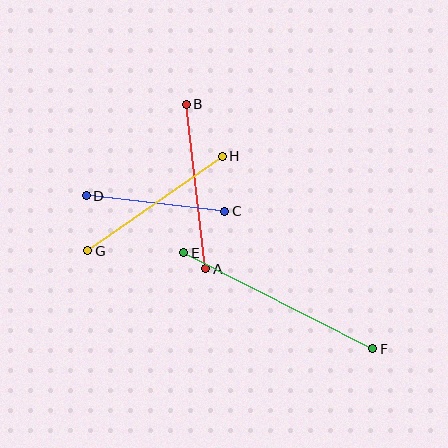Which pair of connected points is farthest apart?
Points E and F are farthest apart.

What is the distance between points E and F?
The distance is approximately 212 pixels.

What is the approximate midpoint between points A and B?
The midpoint is at approximately (196, 187) pixels.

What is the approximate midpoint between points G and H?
The midpoint is at approximately (155, 203) pixels.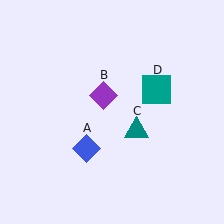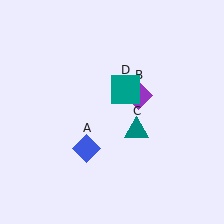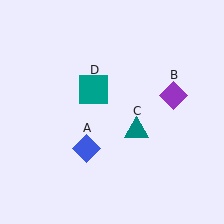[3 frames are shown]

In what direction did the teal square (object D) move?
The teal square (object D) moved left.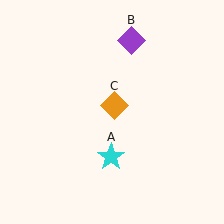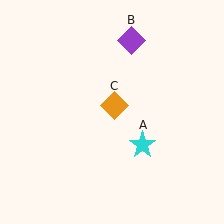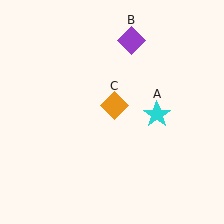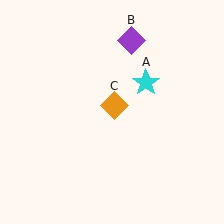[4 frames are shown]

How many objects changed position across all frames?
1 object changed position: cyan star (object A).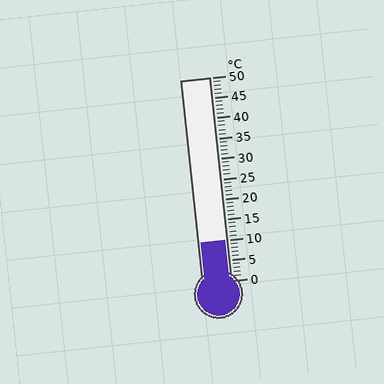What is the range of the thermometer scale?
The thermometer scale ranges from 0°C to 50°C.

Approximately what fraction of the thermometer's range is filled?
The thermometer is filled to approximately 20% of its range.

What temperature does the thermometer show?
The thermometer shows approximately 10°C.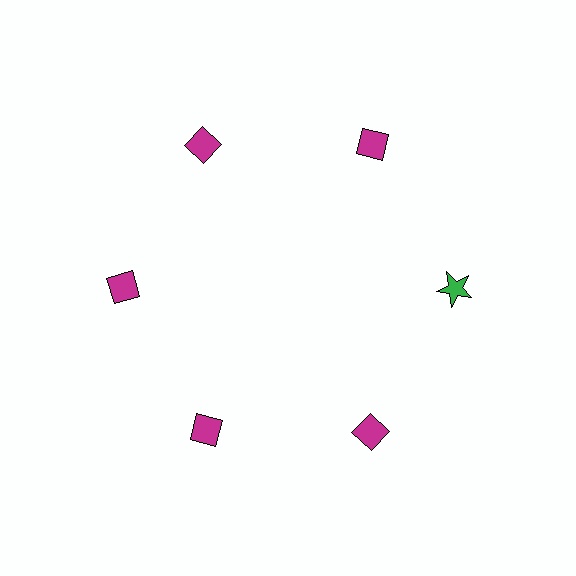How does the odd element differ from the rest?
It differs in both color (green instead of magenta) and shape (star instead of diamond).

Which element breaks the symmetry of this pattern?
The green star at roughly the 3 o'clock position breaks the symmetry. All other shapes are magenta diamonds.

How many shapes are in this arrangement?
There are 6 shapes arranged in a ring pattern.